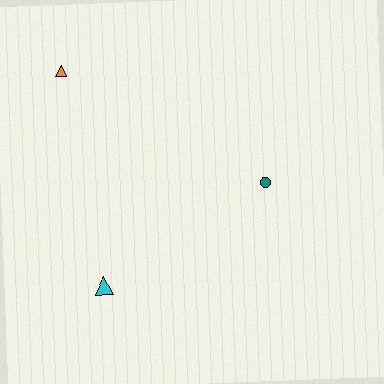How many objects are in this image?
There are 3 objects.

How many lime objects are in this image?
There are no lime objects.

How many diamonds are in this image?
There are no diamonds.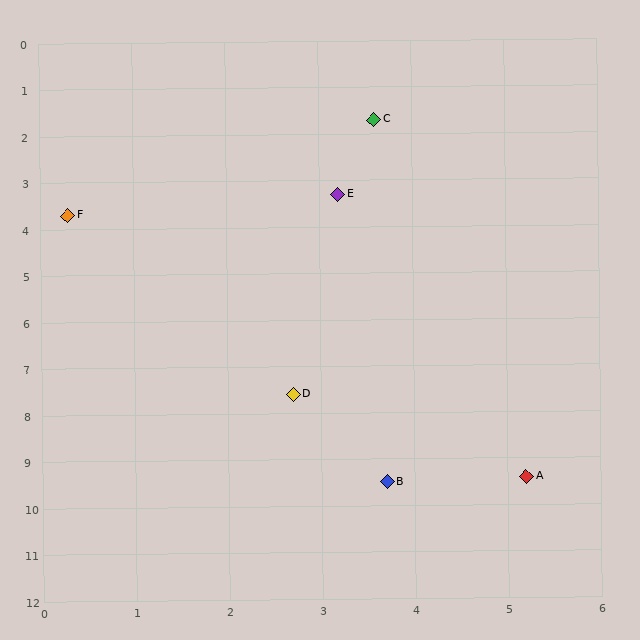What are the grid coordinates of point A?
Point A is at approximately (5.2, 9.4).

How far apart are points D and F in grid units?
Points D and F are about 4.6 grid units apart.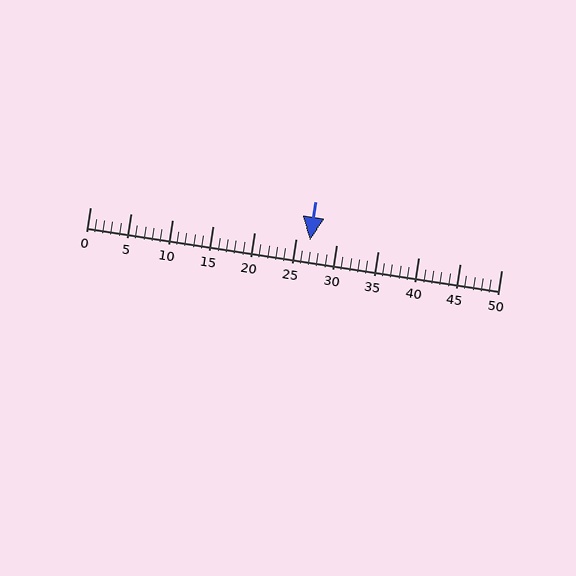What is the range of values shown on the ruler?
The ruler shows values from 0 to 50.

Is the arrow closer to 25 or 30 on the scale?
The arrow is closer to 25.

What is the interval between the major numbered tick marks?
The major tick marks are spaced 5 units apart.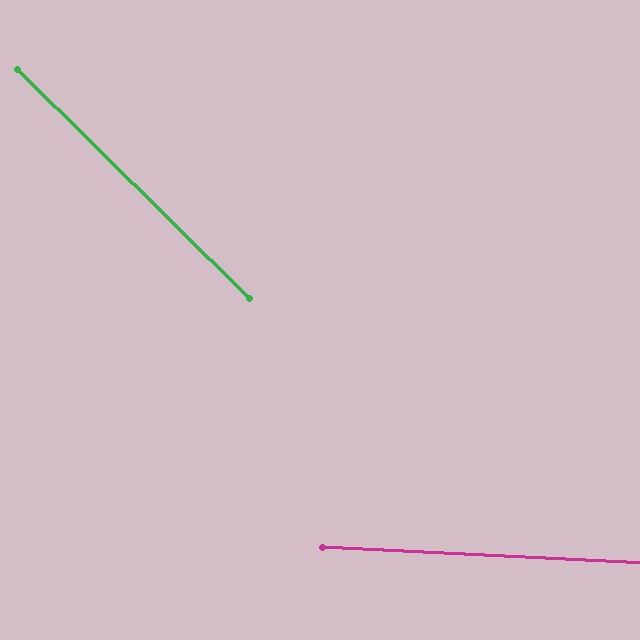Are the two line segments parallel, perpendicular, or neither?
Neither parallel nor perpendicular — they differ by about 42°.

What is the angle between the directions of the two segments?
Approximately 42 degrees.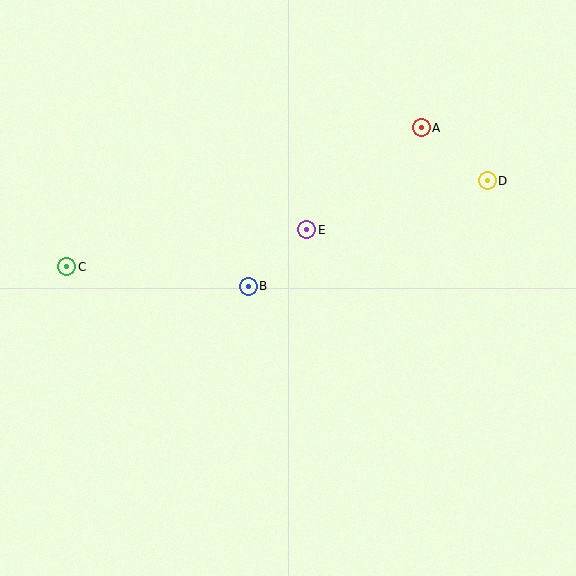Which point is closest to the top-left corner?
Point C is closest to the top-left corner.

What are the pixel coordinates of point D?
Point D is at (487, 181).